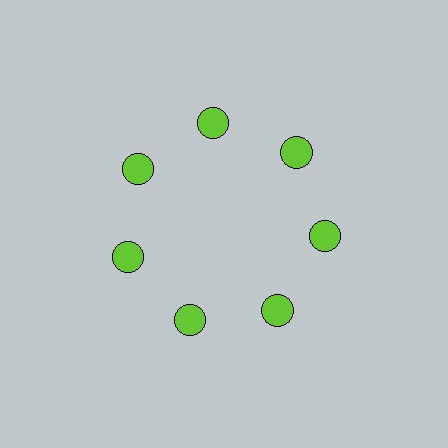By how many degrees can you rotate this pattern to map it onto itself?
The pattern maps onto itself every 51 degrees of rotation.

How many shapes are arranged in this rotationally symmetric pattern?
There are 7 shapes, arranged in 7 groups of 1.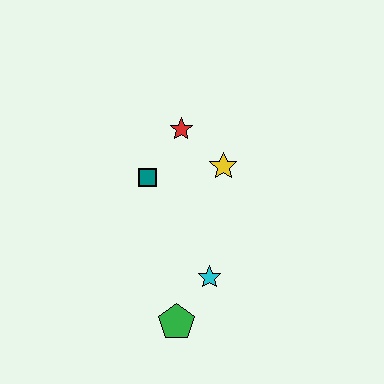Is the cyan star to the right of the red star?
Yes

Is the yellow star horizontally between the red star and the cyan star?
No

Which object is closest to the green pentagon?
The cyan star is closest to the green pentagon.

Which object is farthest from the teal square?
The green pentagon is farthest from the teal square.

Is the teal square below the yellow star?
Yes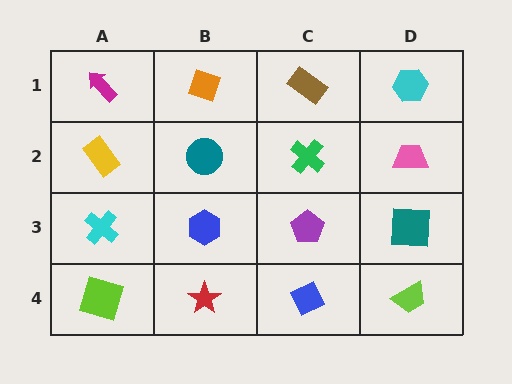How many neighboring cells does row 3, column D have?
3.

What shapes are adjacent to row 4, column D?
A teal square (row 3, column D), a blue diamond (row 4, column C).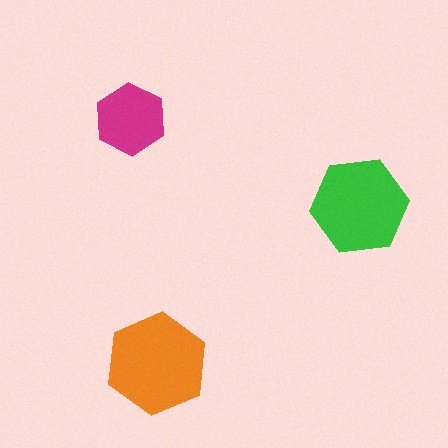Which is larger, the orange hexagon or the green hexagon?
The orange one.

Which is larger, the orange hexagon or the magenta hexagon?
The orange one.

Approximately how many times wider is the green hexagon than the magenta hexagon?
About 1.5 times wider.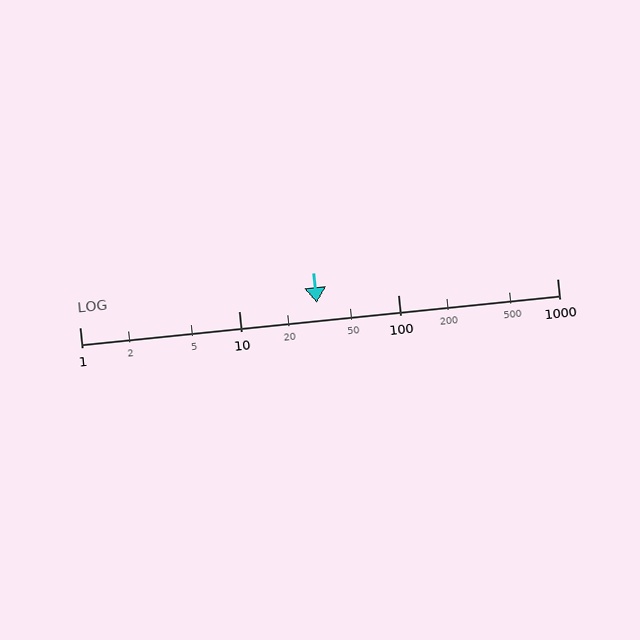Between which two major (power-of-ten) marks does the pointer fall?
The pointer is between 10 and 100.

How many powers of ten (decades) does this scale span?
The scale spans 3 decades, from 1 to 1000.